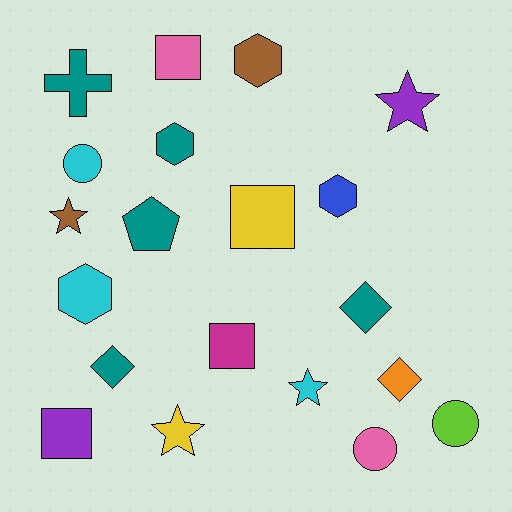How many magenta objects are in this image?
There is 1 magenta object.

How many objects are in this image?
There are 20 objects.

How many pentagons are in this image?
There is 1 pentagon.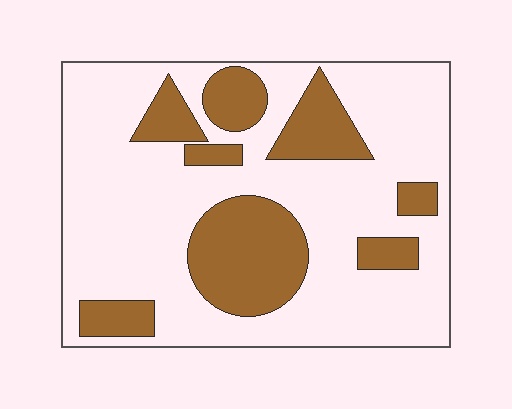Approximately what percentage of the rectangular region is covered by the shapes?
Approximately 25%.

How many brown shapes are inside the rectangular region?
8.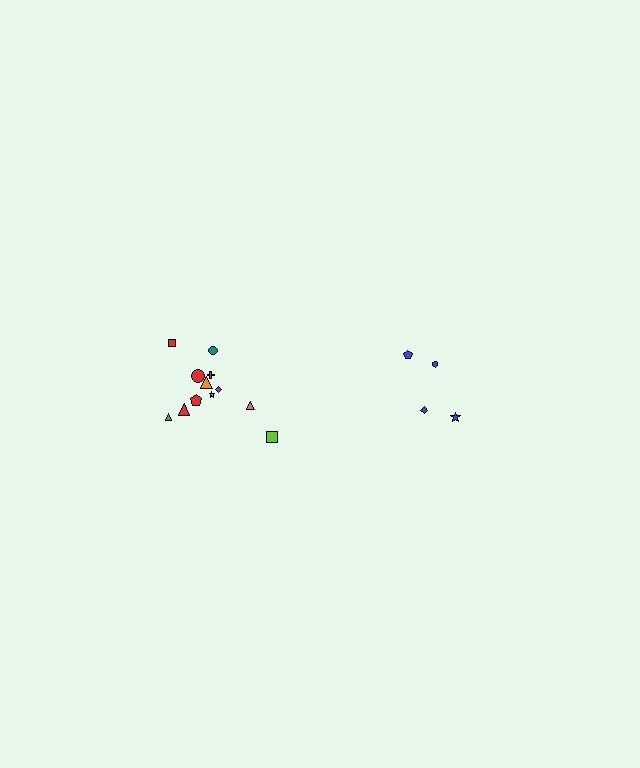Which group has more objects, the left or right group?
The left group.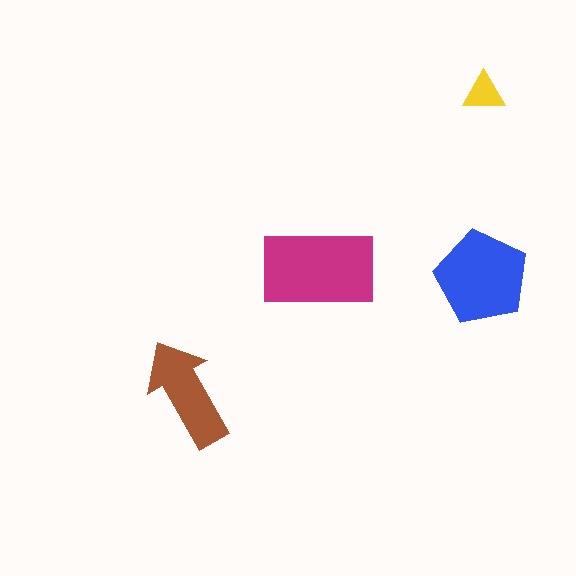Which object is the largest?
The magenta rectangle.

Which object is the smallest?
The yellow triangle.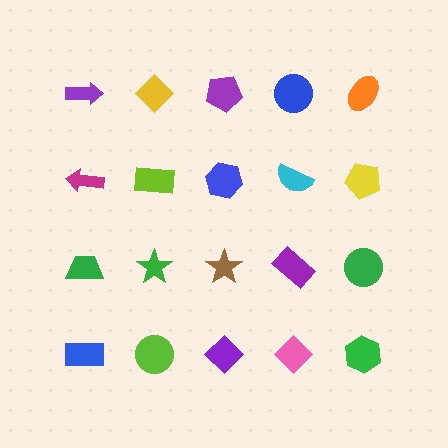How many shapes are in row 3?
5 shapes.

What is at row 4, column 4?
A pink diamond.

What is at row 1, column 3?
A purple pentagon.